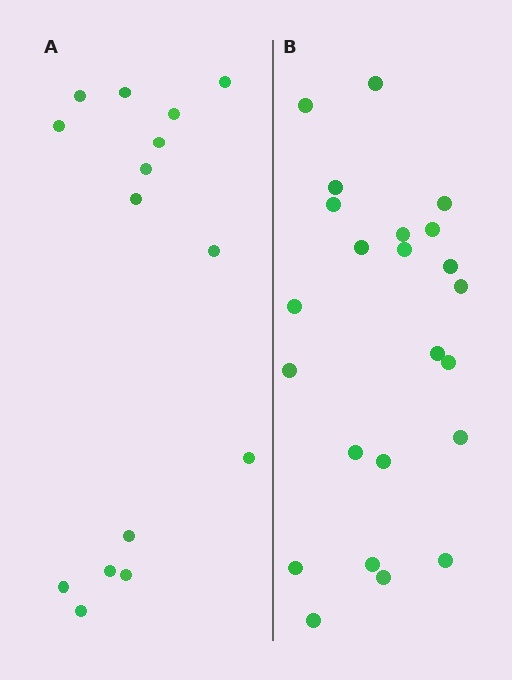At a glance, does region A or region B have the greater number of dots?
Region B (the right region) has more dots.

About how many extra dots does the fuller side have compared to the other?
Region B has roughly 8 or so more dots than region A.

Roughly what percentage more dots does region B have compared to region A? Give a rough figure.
About 55% more.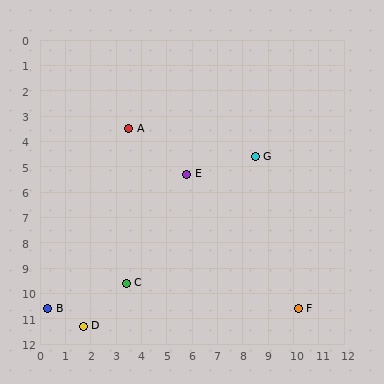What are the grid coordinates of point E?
Point E is at approximately (5.8, 5.3).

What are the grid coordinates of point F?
Point F is at approximately (10.2, 10.6).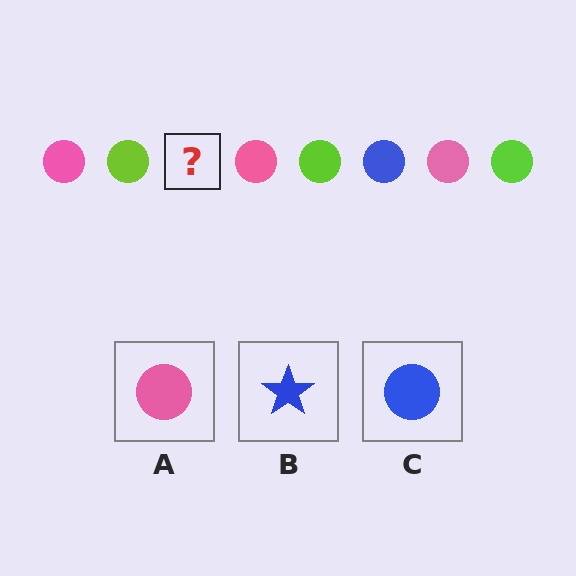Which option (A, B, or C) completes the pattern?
C.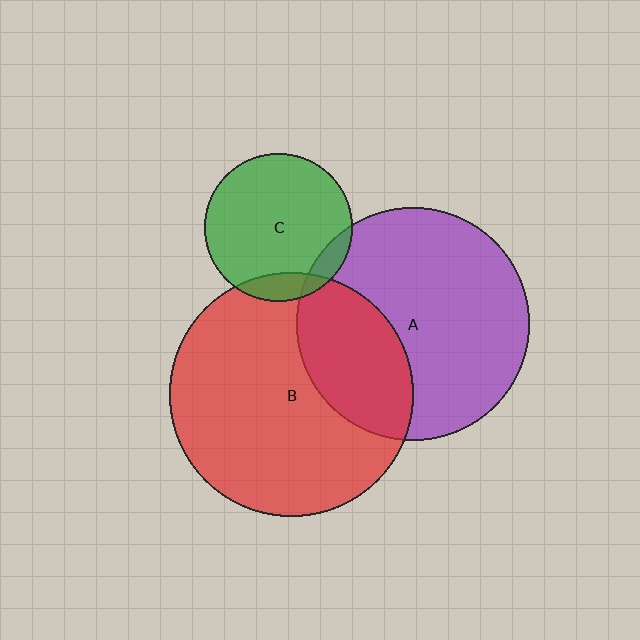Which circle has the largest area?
Circle B (red).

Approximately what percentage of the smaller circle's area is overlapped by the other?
Approximately 10%.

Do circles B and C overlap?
Yes.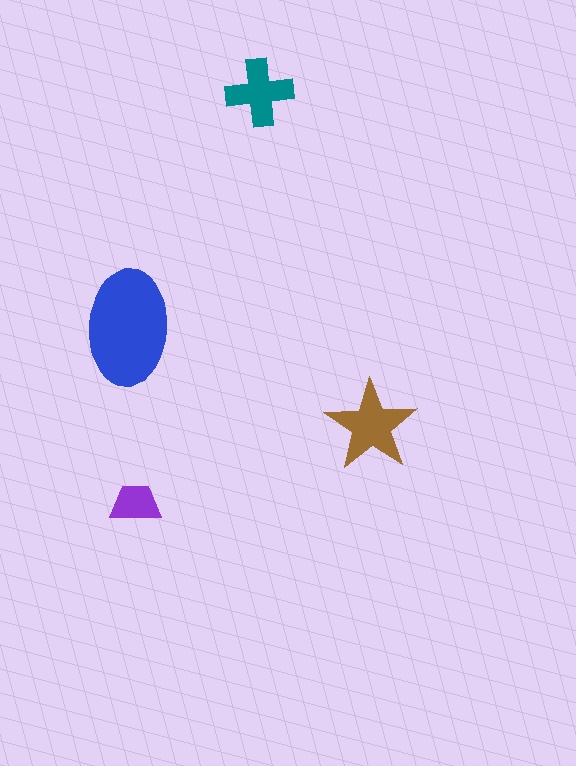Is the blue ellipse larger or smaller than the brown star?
Larger.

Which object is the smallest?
The purple trapezoid.